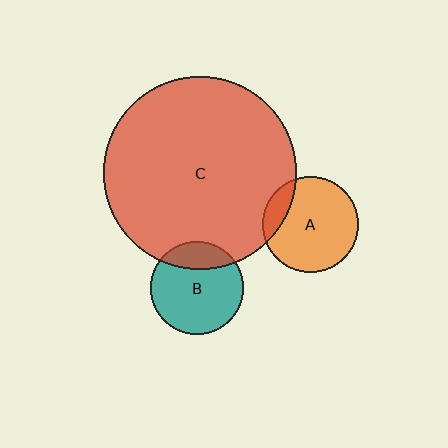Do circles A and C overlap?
Yes.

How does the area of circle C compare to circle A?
Approximately 4.0 times.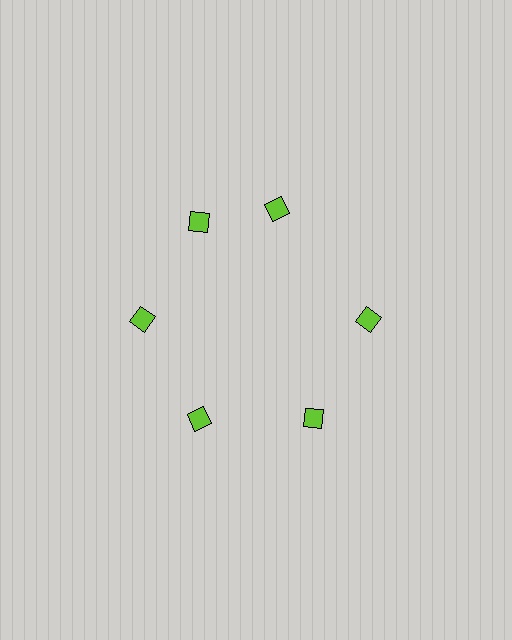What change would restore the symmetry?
The symmetry would be restored by rotating it back into even spacing with its neighbors so that all 6 diamonds sit at equal angles and equal distance from the center.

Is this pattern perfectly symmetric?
No. The 6 lime diamonds are arranged in a ring, but one element near the 1 o'clock position is rotated out of alignment along the ring, breaking the 6-fold rotational symmetry.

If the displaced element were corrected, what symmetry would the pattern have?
It would have 6-fold rotational symmetry — the pattern would map onto itself every 60 degrees.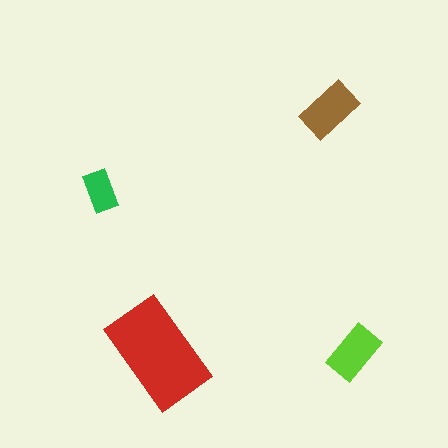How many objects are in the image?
There are 4 objects in the image.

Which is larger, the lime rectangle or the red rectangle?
The red one.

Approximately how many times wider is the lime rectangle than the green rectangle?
About 1.5 times wider.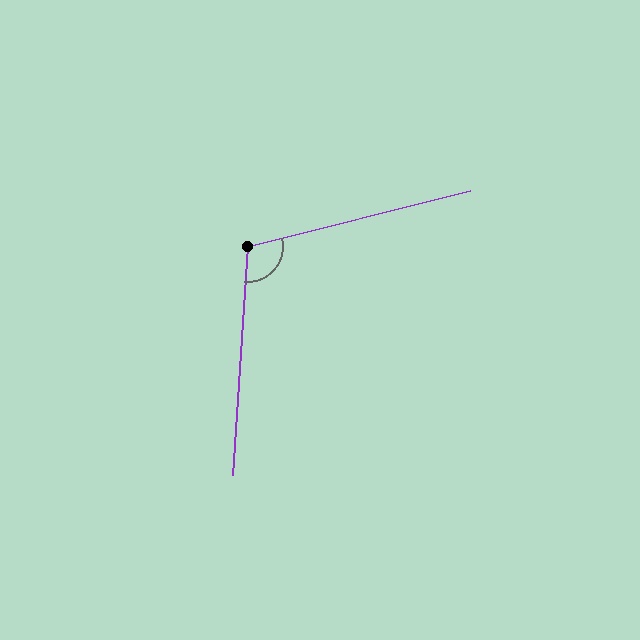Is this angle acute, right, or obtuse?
It is obtuse.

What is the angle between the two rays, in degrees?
Approximately 108 degrees.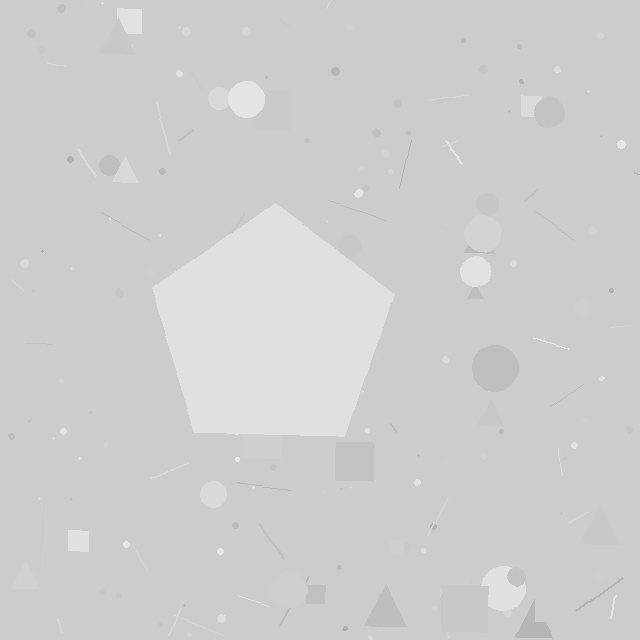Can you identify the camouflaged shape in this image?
The camouflaged shape is a pentagon.